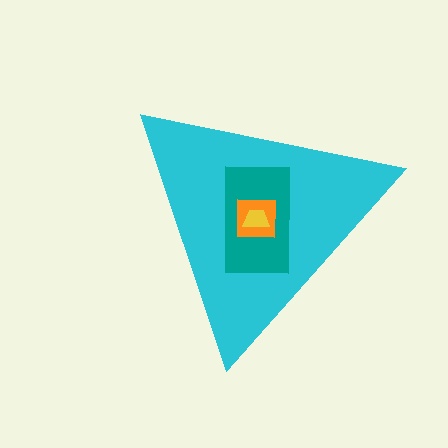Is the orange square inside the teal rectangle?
Yes.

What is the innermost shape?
The yellow trapezoid.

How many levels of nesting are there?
4.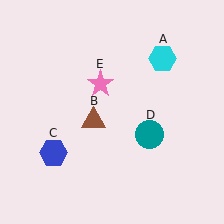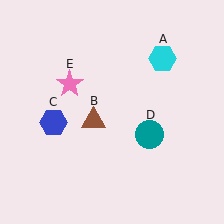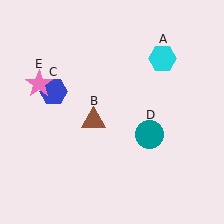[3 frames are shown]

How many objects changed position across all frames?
2 objects changed position: blue hexagon (object C), pink star (object E).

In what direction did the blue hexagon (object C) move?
The blue hexagon (object C) moved up.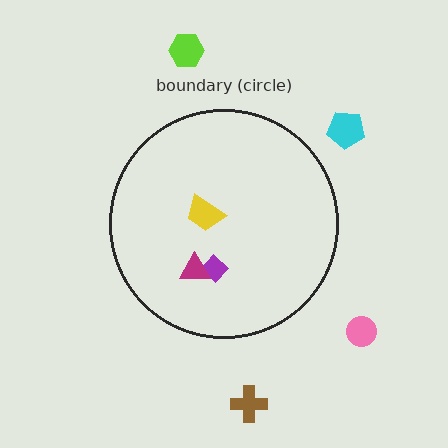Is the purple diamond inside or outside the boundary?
Inside.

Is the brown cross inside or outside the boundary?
Outside.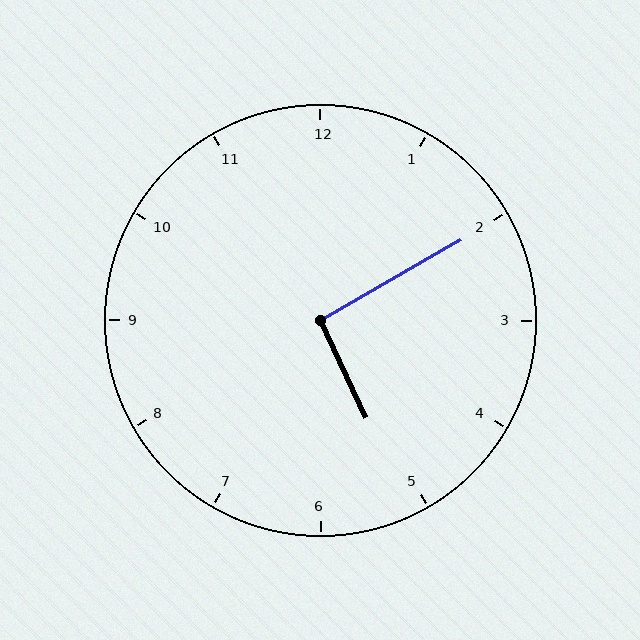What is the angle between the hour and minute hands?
Approximately 95 degrees.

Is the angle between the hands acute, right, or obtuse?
It is right.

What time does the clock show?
5:10.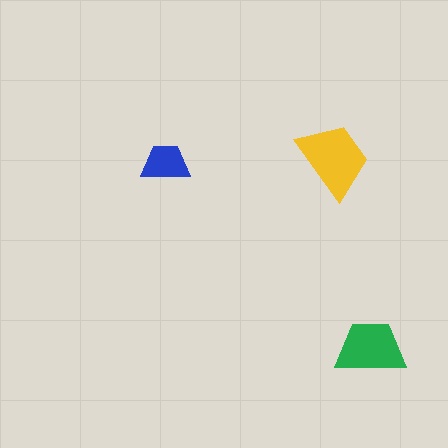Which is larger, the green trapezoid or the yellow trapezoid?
The yellow one.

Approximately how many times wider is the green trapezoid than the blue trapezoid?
About 1.5 times wider.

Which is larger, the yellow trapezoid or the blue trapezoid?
The yellow one.